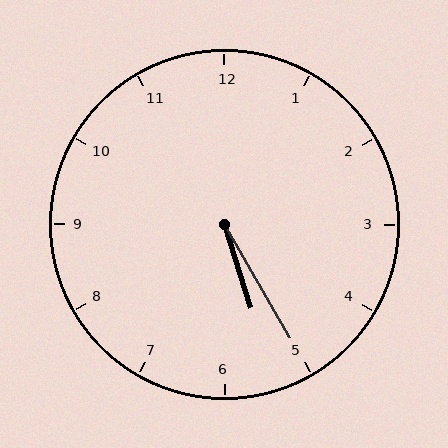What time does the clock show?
5:25.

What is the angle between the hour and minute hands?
Approximately 12 degrees.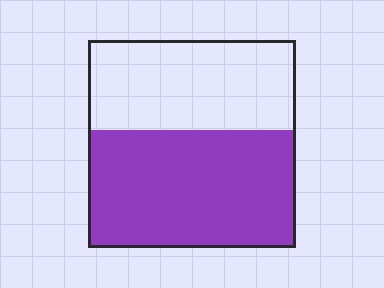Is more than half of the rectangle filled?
Yes.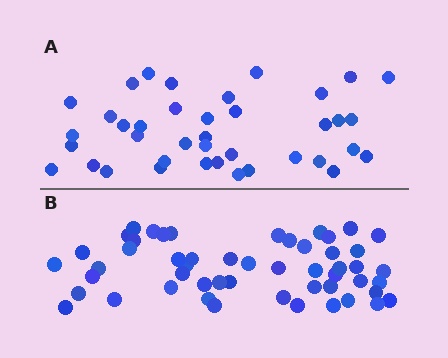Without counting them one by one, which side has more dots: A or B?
Region B (the bottom region) has more dots.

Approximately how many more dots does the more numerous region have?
Region B has approximately 15 more dots than region A.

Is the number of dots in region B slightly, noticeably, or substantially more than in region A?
Region B has noticeably more, but not dramatically so. The ratio is roughly 1.3 to 1.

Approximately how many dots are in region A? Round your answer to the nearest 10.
About 40 dots. (The exact count is 39, which rounds to 40.)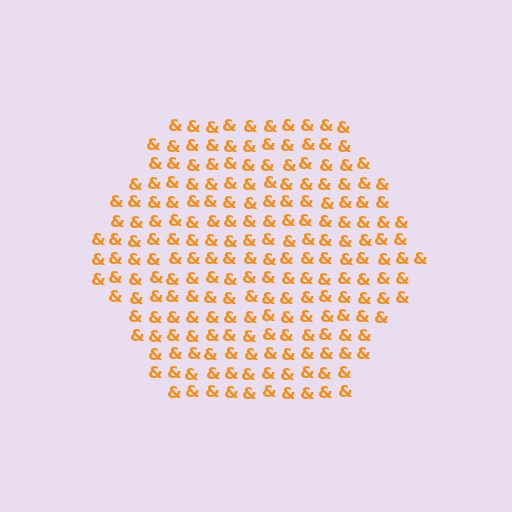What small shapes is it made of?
It is made of small ampersands.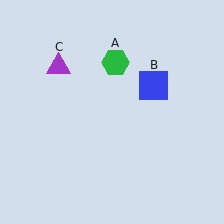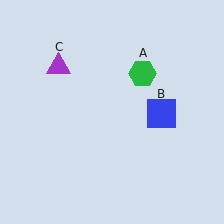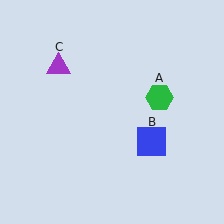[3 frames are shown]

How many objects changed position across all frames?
2 objects changed position: green hexagon (object A), blue square (object B).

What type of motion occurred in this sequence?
The green hexagon (object A), blue square (object B) rotated clockwise around the center of the scene.